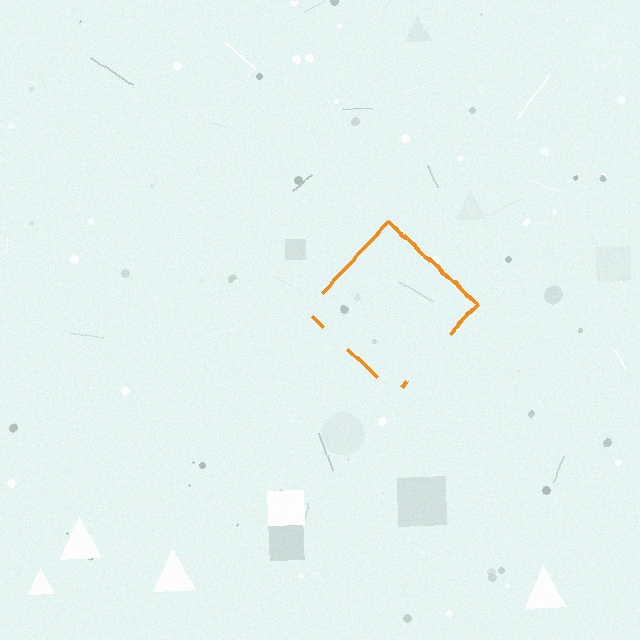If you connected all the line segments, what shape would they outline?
They would outline a diamond.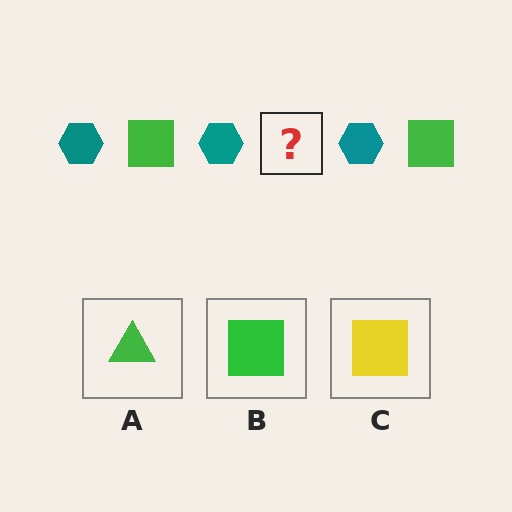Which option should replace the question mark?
Option B.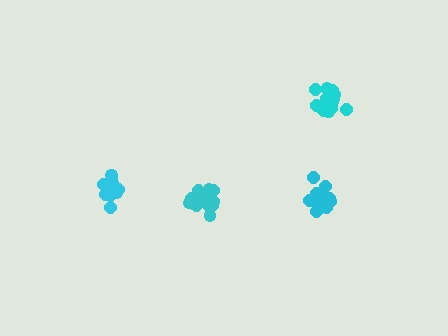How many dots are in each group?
Group 1: 15 dots, Group 2: 14 dots, Group 3: 18 dots, Group 4: 18 dots (65 total).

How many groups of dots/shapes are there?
There are 4 groups.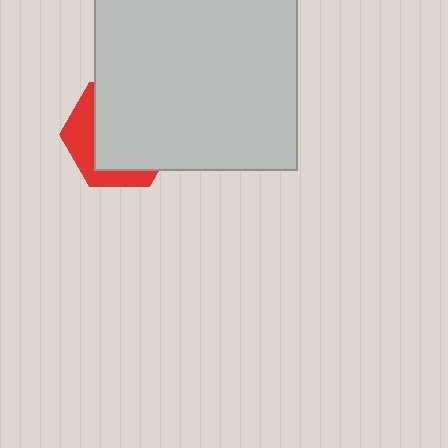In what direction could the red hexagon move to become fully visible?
The red hexagon could move toward the lower-left. That would shift it out from behind the light gray rectangle entirely.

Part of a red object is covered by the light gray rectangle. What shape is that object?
It is a hexagon.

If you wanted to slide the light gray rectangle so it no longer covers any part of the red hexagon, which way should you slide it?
Slide it toward the upper-right — that is the most direct way to separate the two shapes.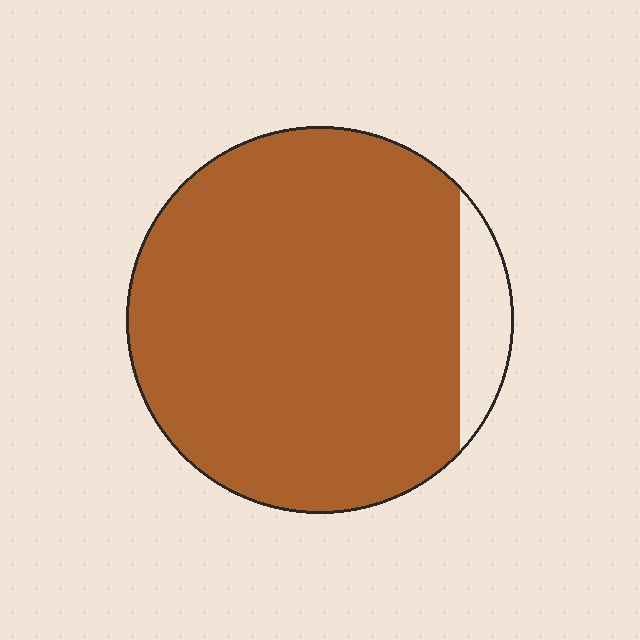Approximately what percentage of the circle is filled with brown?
Approximately 90%.